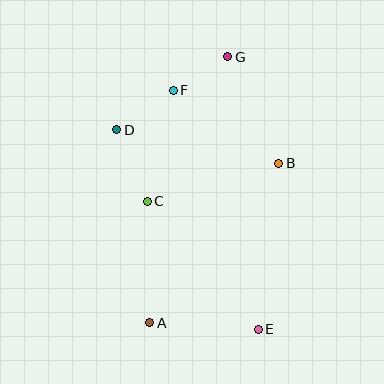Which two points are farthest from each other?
Points A and G are farthest from each other.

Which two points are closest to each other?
Points F and G are closest to each other.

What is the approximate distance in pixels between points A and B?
The distance between A and B is approximately 205 pixels.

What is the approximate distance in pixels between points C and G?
The distance between C and G is approximately 165 pixels.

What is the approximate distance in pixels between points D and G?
The distance between D and G is approximately 132 pixels.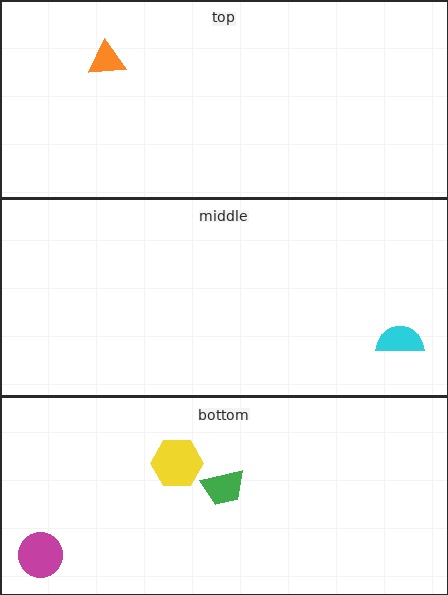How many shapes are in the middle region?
1.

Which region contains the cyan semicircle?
The middle region.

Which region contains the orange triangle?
The top region.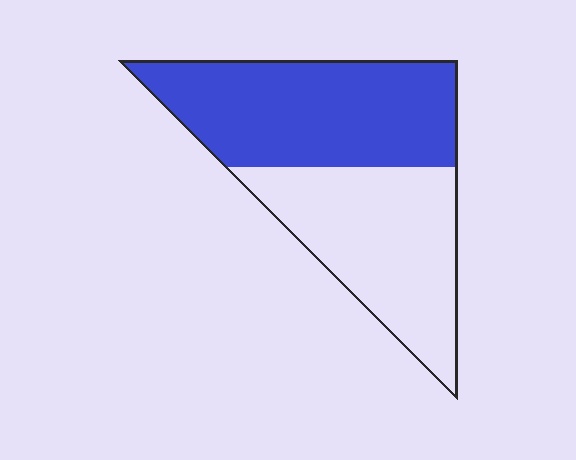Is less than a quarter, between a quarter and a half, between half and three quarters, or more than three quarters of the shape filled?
Between half and three quarters.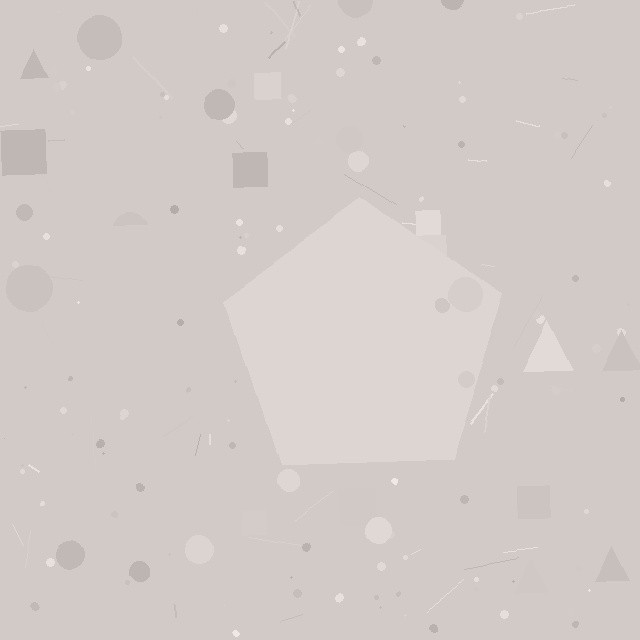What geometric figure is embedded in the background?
A pentagon is embedded in the background.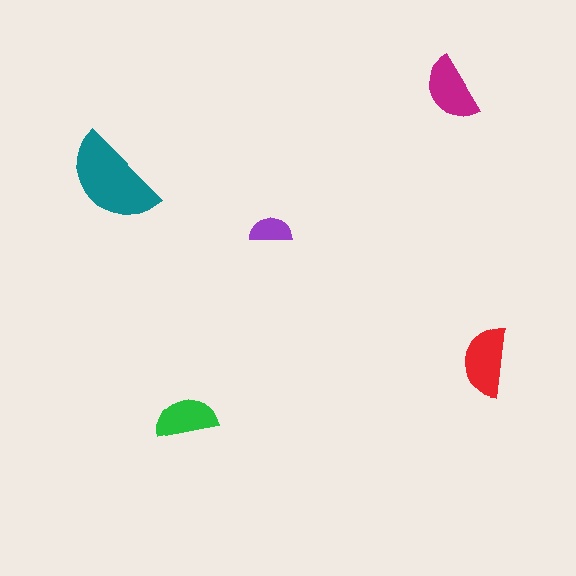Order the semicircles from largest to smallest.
the teal one, the red one, the magenta one, the green one, the purple one.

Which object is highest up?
The magenta semicircle is topmost.